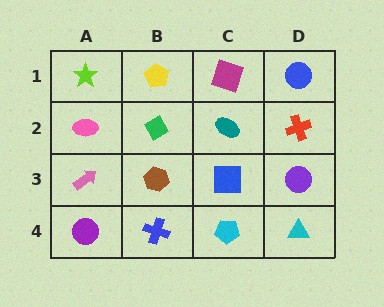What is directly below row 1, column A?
A pink ellipse.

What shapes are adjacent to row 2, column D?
A blue circle (row 1, column D), a purple circle (row 3, column D), a teal ellipse (row 2, column C).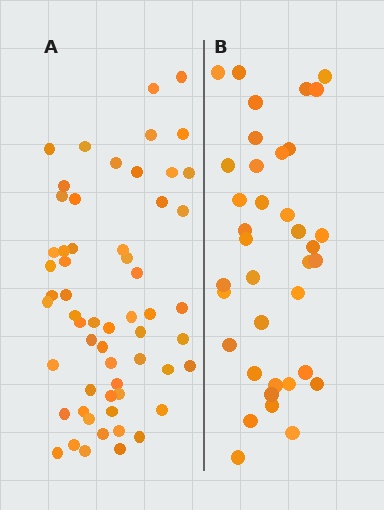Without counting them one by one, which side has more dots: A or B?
Region A (the left region) has more dots.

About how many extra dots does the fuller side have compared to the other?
Region A has approximately 20 more dots than region B.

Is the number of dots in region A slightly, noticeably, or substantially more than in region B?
Region A has substantially more. The ratio is roughly 1.6 to 1.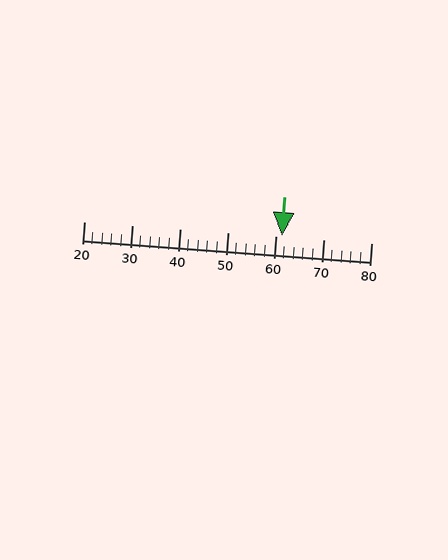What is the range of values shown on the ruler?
The ruler shows values from 20 to 80.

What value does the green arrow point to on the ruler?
The green arrow points to approximately 61.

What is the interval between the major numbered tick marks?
The major tick marks are spaced 10 units apart.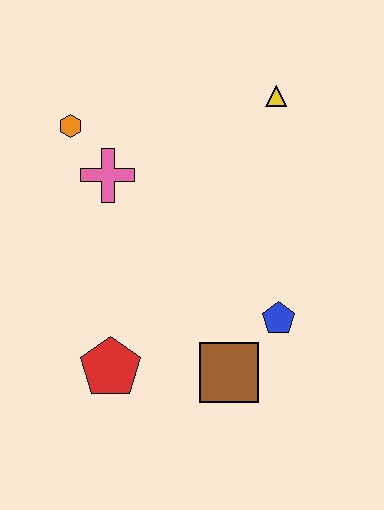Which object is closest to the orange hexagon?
The pink cross is closest to the orange hexagon.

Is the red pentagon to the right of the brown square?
No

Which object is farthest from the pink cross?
The brown square is farthest from the pink cross.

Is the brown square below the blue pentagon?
Yes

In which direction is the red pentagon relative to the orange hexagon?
The red pentagon is below the orange hexagon.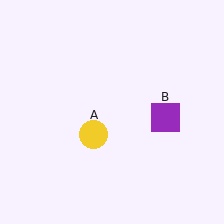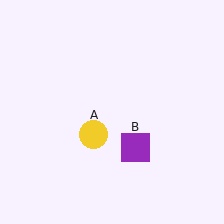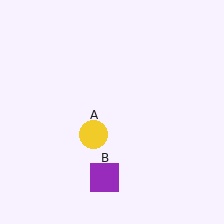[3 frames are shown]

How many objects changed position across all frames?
1 object changed position: purple square (object B).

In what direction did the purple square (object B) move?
The purple square (object B) moved down and to the left.